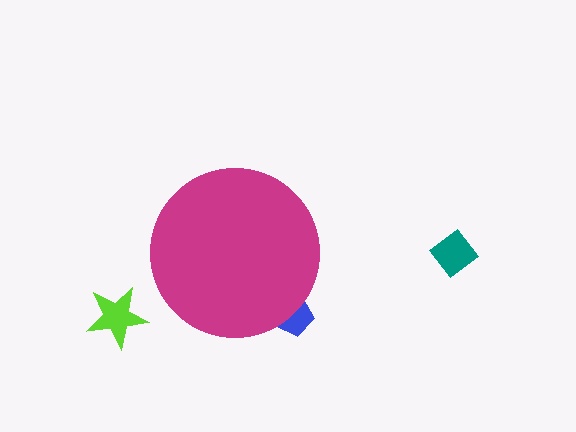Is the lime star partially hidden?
No, the lime star is fully visible.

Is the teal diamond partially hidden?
No, the teal diamond is fully visible.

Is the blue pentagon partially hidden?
Yes, the blue pentagon is partially hidden behind the magenta circle.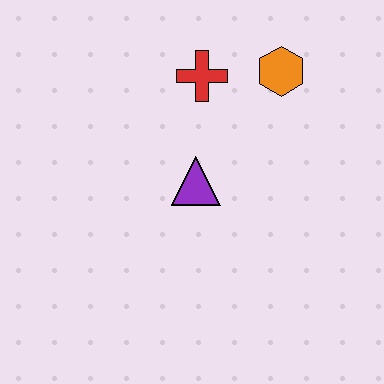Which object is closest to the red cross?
The orange hexagon is closest to the red cross.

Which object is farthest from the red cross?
The purple triangle is farthest from the red cross.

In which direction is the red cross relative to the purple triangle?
The red cross is above the purple triangle.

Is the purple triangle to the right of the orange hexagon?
No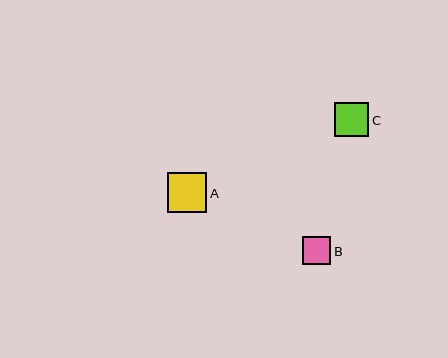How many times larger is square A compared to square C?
Square A is approximately 1.2 times the size of square C.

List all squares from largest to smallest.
From largest to smallest: A, C, B.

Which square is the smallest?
Square B is the smallest with a size of approximately 28 pixels.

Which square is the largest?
Square A is the largest with a size of approximately 39 pixels.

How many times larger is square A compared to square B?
Square A is approximately 1.4 times the size of square B.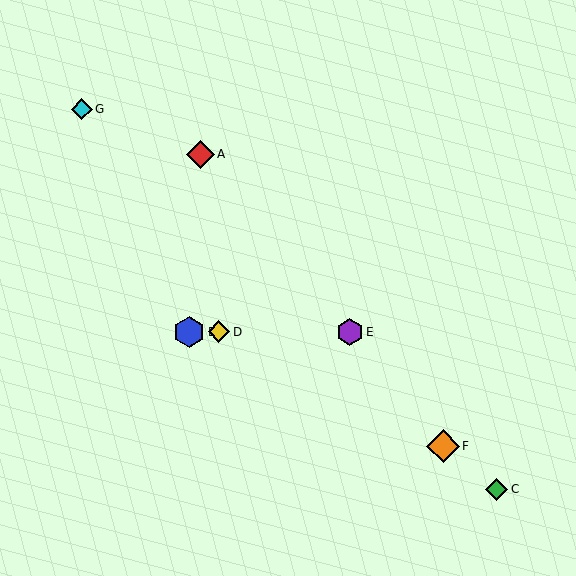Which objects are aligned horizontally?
Objects B, D, E are aligned horizontally.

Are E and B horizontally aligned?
Yes, both are at y≈332.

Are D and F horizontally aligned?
No, D is at y≈332 and F is at y≈446.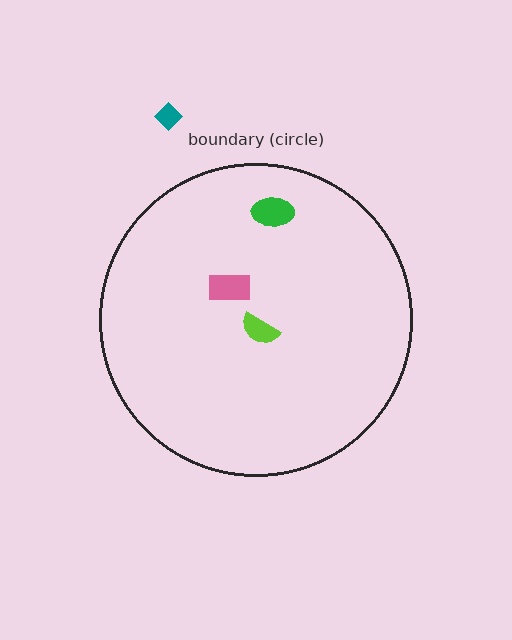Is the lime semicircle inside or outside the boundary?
Inside.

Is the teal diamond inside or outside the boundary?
Outside.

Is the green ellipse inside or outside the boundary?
Inside.